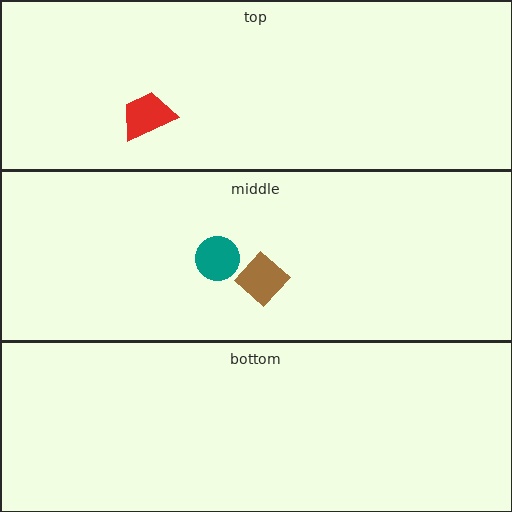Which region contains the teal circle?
The middle region.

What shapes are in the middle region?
The teal circle, the brown diamond.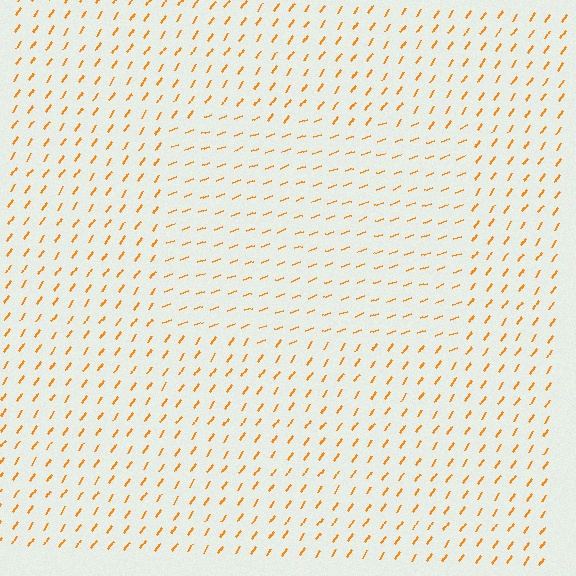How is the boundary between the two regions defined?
The boundary is defined purely by a change in line orientation (approximately 35 degrees difference). All lines are the same color and thickness.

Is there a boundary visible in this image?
Yes, there is a texture boundary formed by a change in line orientation.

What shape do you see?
I see a rectangle.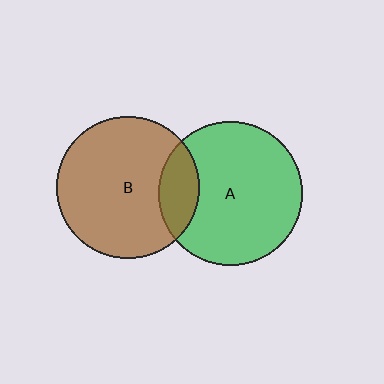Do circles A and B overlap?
Yes.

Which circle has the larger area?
Circle A (green).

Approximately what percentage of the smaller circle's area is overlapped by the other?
Approximately 15%.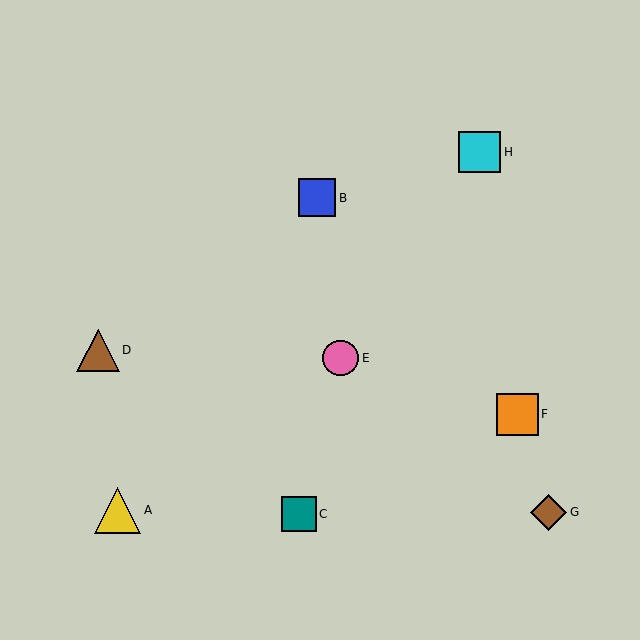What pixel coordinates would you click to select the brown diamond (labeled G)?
Click at (549, 512) to select the brown diamond G.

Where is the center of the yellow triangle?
The center of the yellow triangle is at (118, 510).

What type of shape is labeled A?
Shape A is a yellow triangle.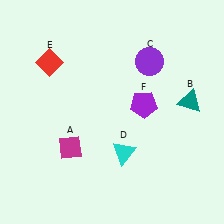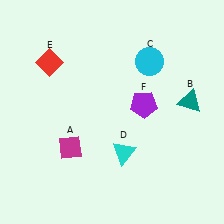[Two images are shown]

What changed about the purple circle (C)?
In Image 1, C is purple. In Image 2, it changed to cyan.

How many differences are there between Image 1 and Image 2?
There is 1 difference between the two images.